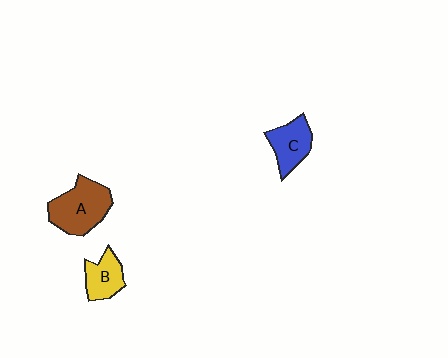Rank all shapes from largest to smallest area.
From largest to smallest: A (brown), C (blue), B (yellow).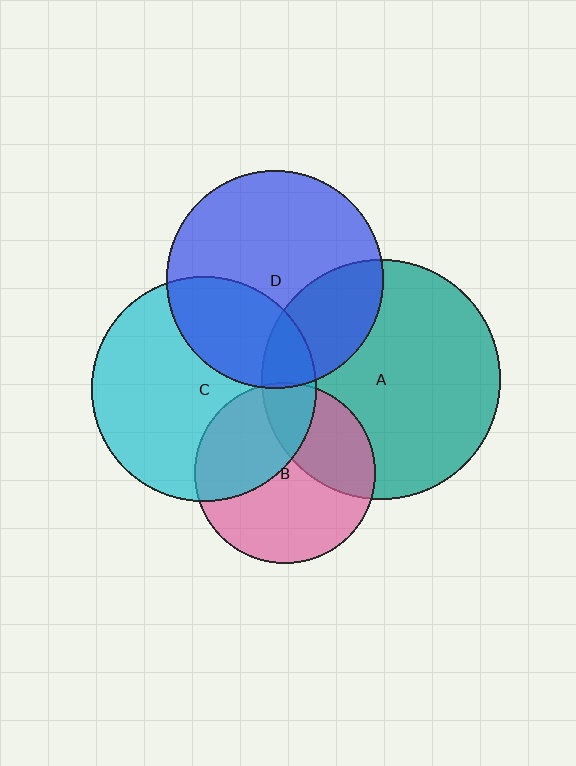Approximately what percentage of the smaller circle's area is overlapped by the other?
Approximately 15%.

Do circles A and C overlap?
Yes.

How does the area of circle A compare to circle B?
Approximately 1.8 times.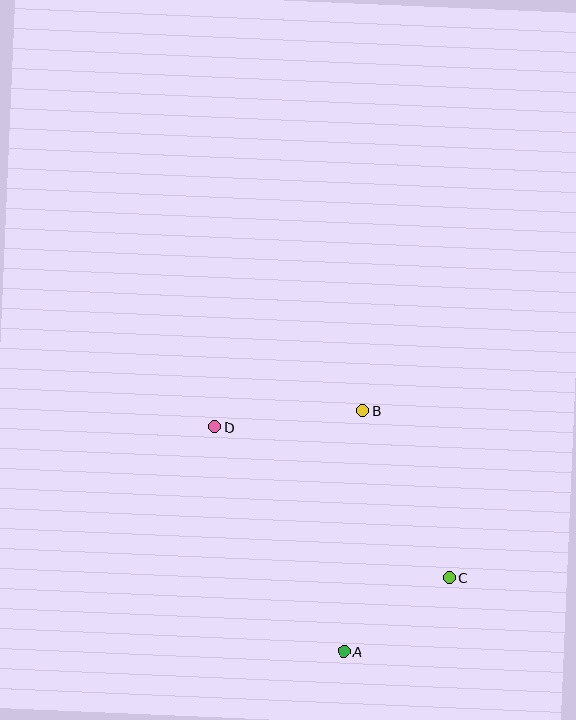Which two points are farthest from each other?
Points C and D are farthest from each other.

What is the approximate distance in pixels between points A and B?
The distance between A and B is approximately 242 pixels.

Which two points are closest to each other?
Points A and C are closest to each other.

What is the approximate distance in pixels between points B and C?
The distance between B and C is approximately 188 pixels.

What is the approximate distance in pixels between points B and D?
The distance between B and D is approximately 148 pixels.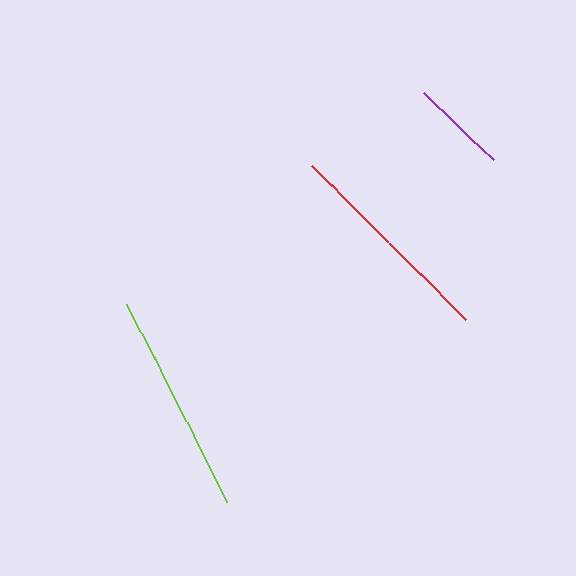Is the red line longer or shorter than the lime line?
The lime line is longer than the red line.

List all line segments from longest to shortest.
From longest to shortest: lime, red, purple.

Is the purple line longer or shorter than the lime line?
The lime line is longer than the purple line.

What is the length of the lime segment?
The lime segment is approximately 222 pixels long.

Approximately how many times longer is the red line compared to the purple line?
The red line is approximately 2.3 times the length of the purple line.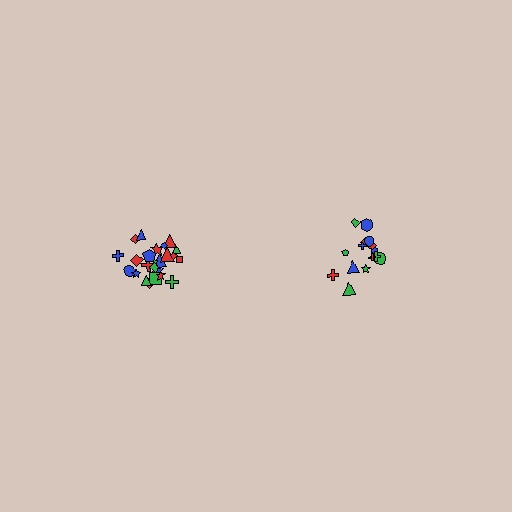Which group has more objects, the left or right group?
The left group.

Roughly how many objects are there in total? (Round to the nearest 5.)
Roughly 40 objects in total.